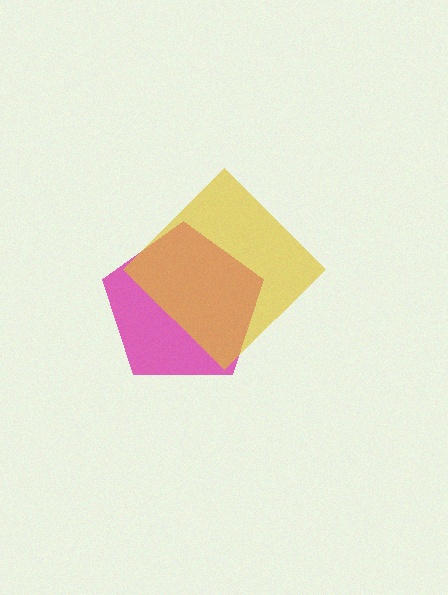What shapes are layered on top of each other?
The layered shapes are: a magenta pentagon, a yellow diamond.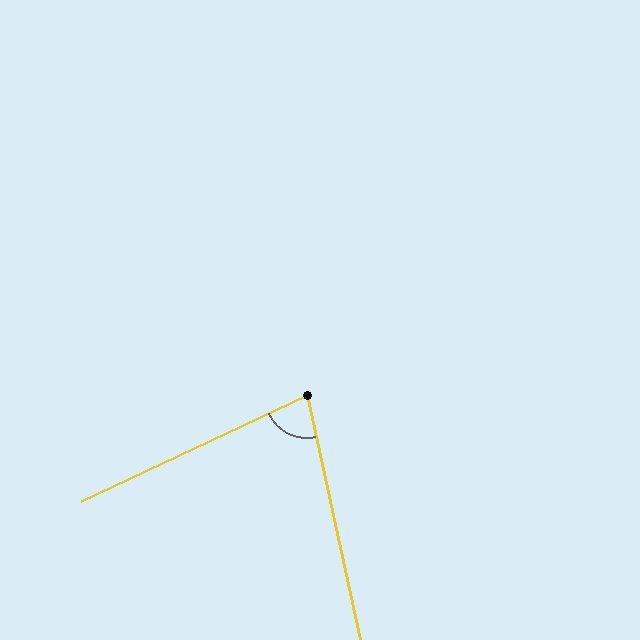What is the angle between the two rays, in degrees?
Approximately 77 degrees.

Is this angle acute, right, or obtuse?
It is acute.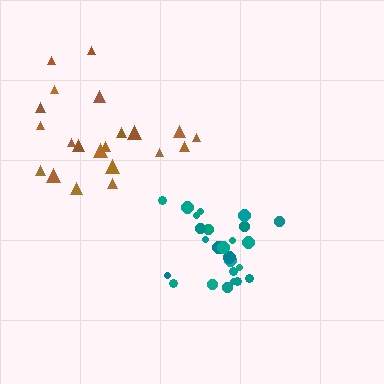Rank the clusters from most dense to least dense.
teal, brown.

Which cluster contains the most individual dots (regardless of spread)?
Teal (25).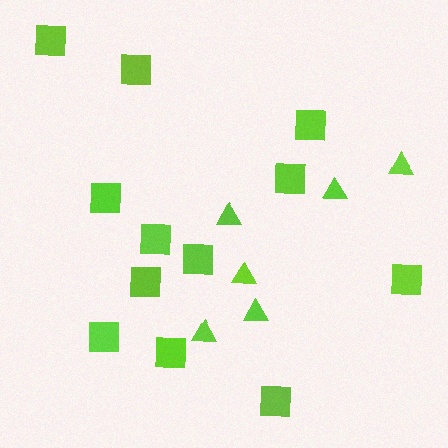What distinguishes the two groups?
There are 2 groups: one group of squares (12) and one group of triangles (6).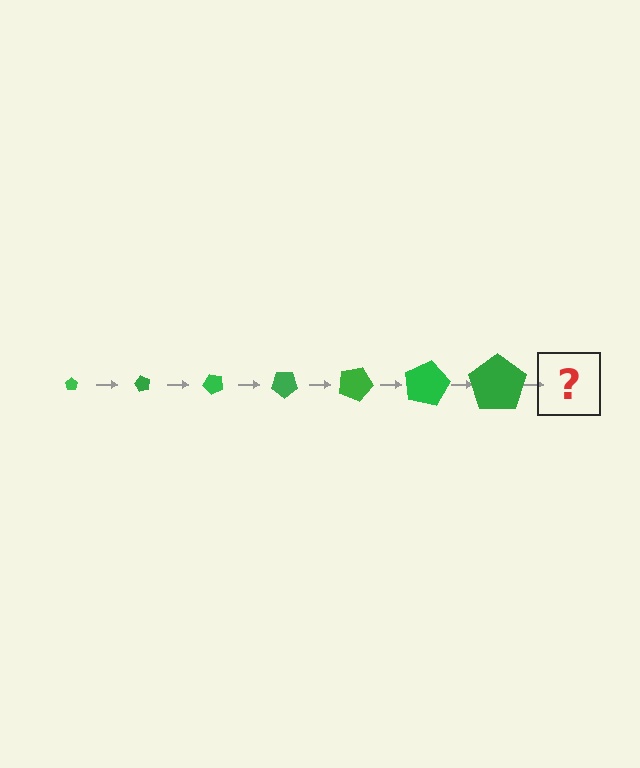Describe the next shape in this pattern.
It should be a pentagon, larger than the previous one and rotated 420 degrees from the start.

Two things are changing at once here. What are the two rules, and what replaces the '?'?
The two rules are that the pentagon grows larger each step and it rotates 60 degrees each step. The '?' should be a pentagon, larger than the previous one and rotated 420 degrees from the start.